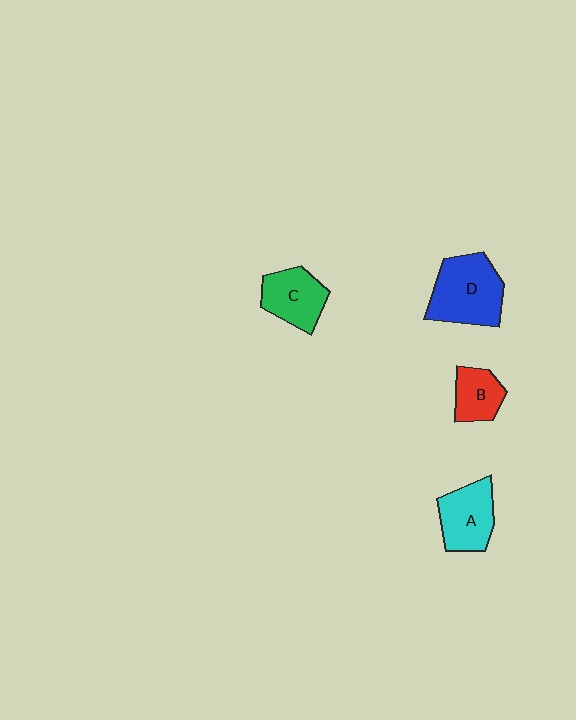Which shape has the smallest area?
Shape B (red).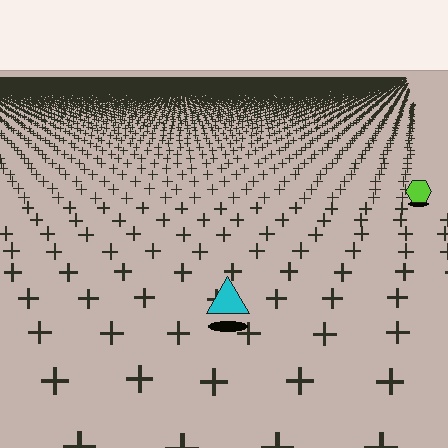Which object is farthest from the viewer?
The lime hexagon is farthest from the viewer. It appears smaller and the ground texture around it is denser.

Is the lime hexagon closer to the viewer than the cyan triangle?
No. The cyan triangle is closer — you can tell from the texture gradient: the ground texture is coarser near it.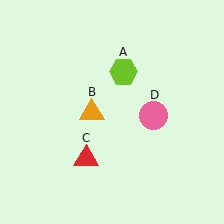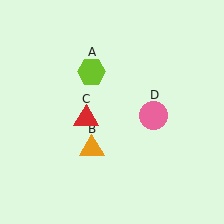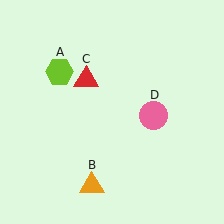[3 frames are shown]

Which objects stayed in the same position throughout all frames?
Pink circle (object D) remained stationary.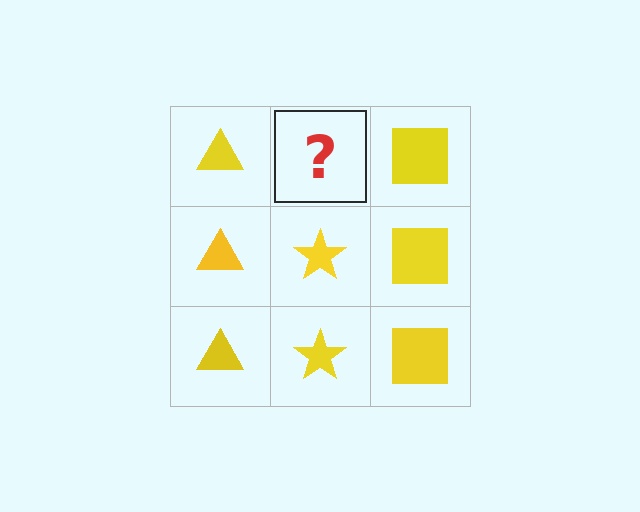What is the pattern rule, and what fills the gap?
The rule is that each column has a consistent shape. The gap should be filled with a yellow star.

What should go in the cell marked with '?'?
The missing cell should contain a yellow star.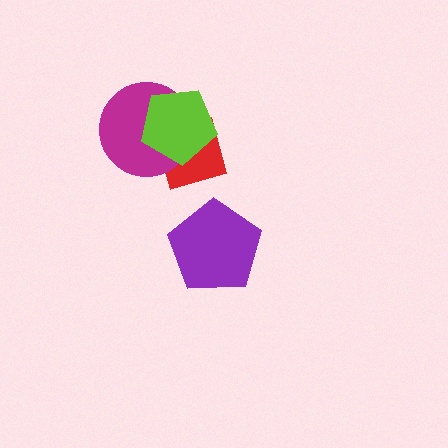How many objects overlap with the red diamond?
2 objects overlap with the red diamond.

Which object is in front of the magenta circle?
The lime pentagon is in front of the magenta circle.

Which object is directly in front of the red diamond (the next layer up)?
The magenta circle is directly in front of the red diamond.